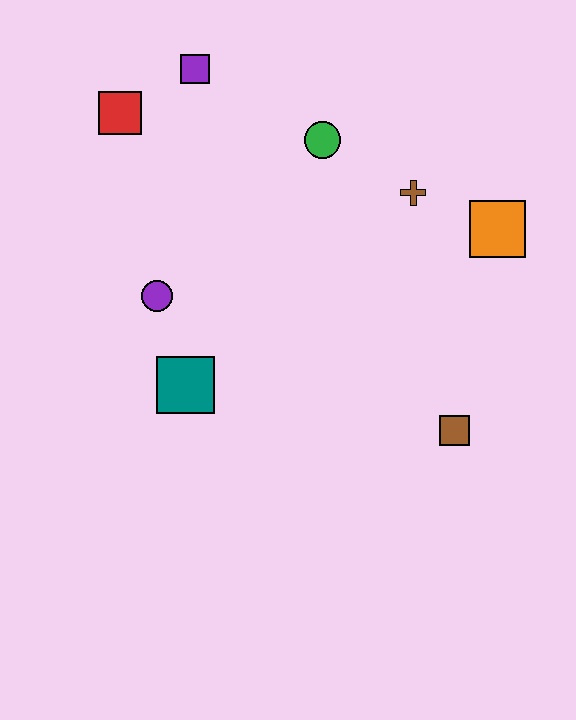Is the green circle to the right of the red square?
Yes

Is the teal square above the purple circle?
No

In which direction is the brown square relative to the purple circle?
The brown square is to the right of the purple circle.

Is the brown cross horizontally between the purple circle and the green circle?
No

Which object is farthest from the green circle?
The brown square is farthest from the green circle.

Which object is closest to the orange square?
The brown cross is closest to the orange square.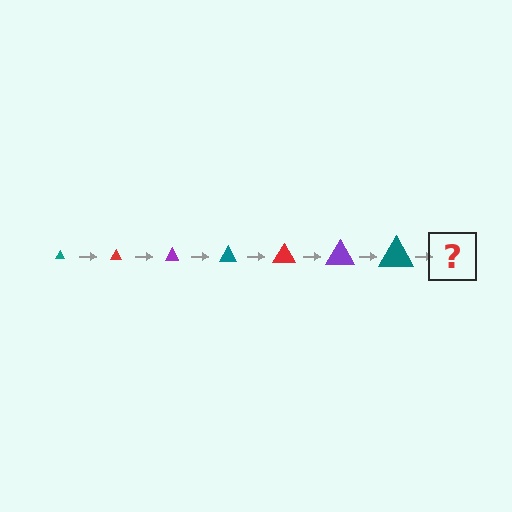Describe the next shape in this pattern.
It should be a red triangle, larger than the previous one.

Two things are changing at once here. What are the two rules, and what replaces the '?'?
The two rules are that the triangle grows larger each step and the color cycles through teal, red, and purple. The '?' should be a red triangle, larger than the previous one.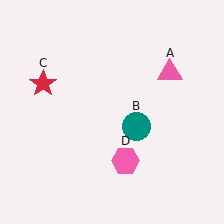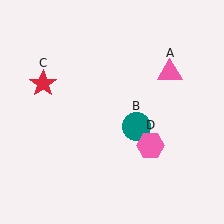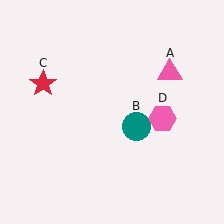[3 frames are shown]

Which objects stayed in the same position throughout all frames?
Pink triangle (object A) and teal circle (object B) and red star (object C) remained stationary.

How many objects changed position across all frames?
1 object changed position: pink hexagon (object D).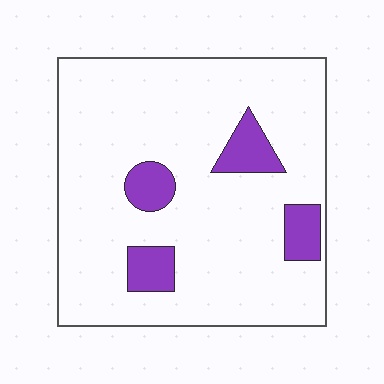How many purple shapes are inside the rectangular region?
4.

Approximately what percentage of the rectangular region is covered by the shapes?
Approximately 10%.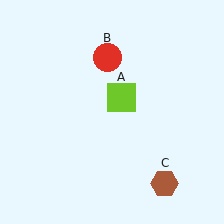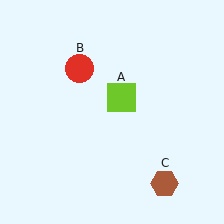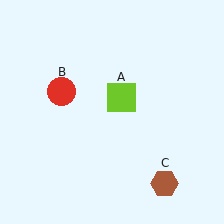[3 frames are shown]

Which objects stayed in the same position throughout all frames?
Lime square (object A) and brown hexagon (object C) remained stationary.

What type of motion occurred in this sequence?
The red circle (object B) rotated counterclockwise around the center of the scene.